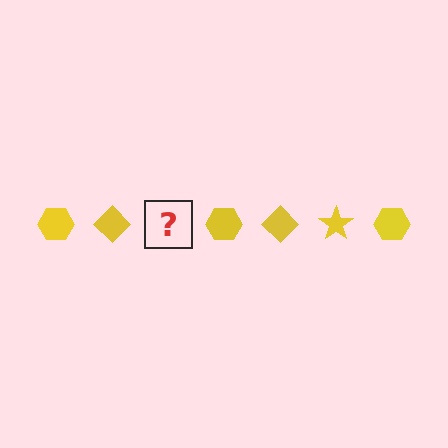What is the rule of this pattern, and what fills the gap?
The rule is that the pattern cycles through hexagon, diamond, star shapes in yellow. The gap should be filled with a yellow star.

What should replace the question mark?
The question mark should be replaced with a yellow star.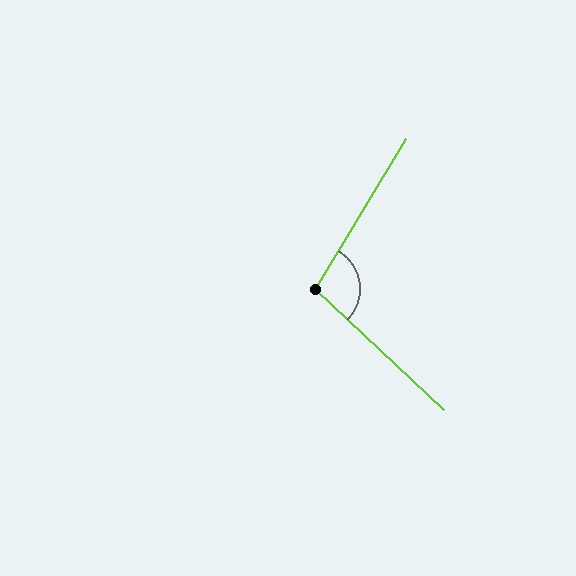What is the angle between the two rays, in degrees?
Approximately 102 degrees.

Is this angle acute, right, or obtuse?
It is obtuse.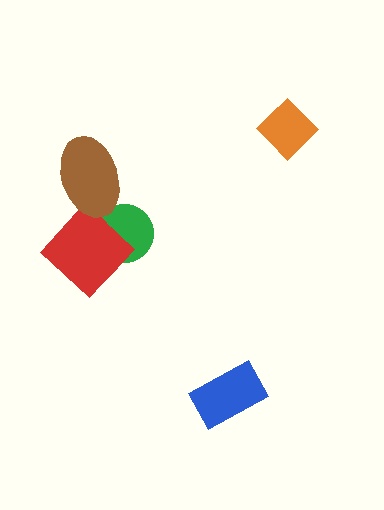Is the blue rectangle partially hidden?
No, no other shape covers it.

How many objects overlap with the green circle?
1 object overlaps with the green circle.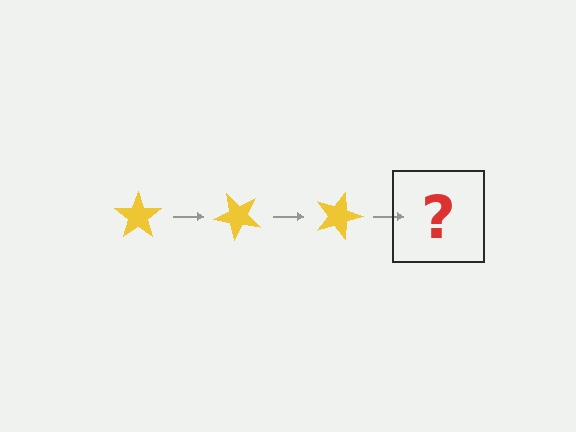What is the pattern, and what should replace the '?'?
The pattern is that the star rotates 45 degrees each step. The '?' should be a yellow star rotated 135 degrees.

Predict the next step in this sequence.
The next step is a yellow star rotated 135 degrees.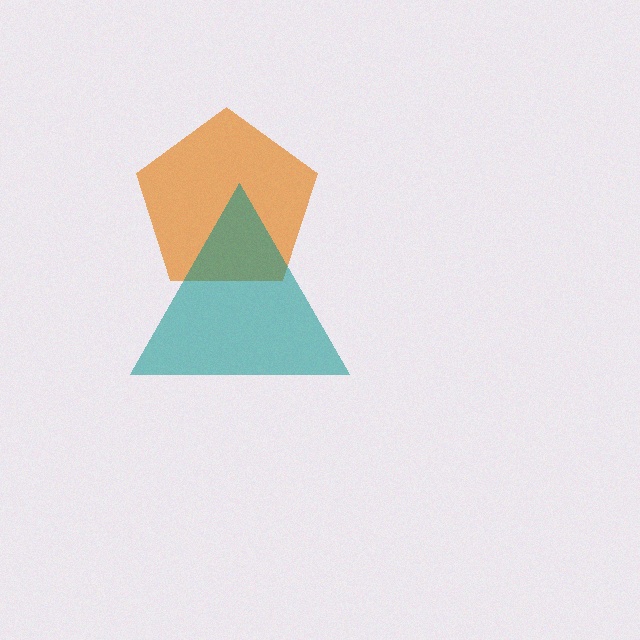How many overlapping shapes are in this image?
There are 2 overlapping shapes in the image.